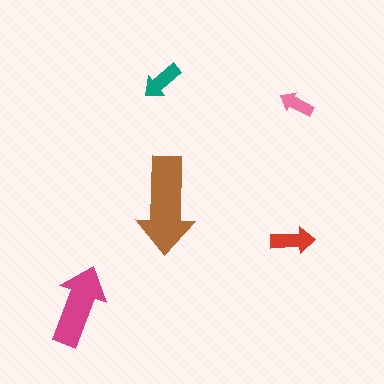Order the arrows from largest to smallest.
the brown one, the magenta one, the red one, the teal one, the pink one.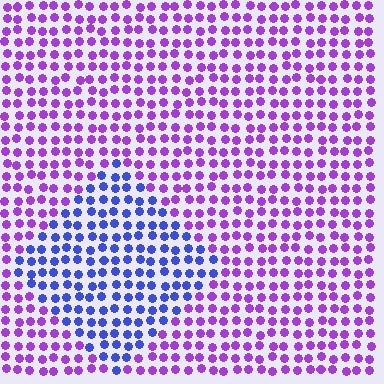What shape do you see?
I see a diamond.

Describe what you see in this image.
The image is filled with small purple elements in a uniform arrangement. A diamond-shaped region is visible where the elements are tinted to a slightly different hue, forming a subtle color boundary.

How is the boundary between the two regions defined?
The boundary is defined purely by a slight shift in hue (about 48 degrees). Spacing, size, and orientation are identical on both sides.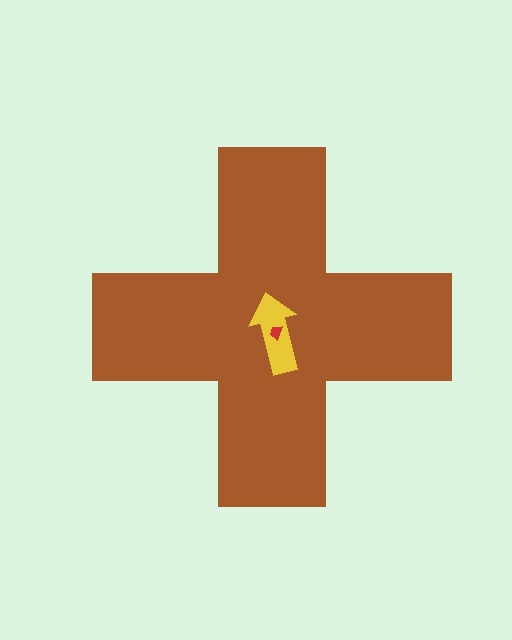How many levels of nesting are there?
3.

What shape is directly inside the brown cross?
The yellow arrow.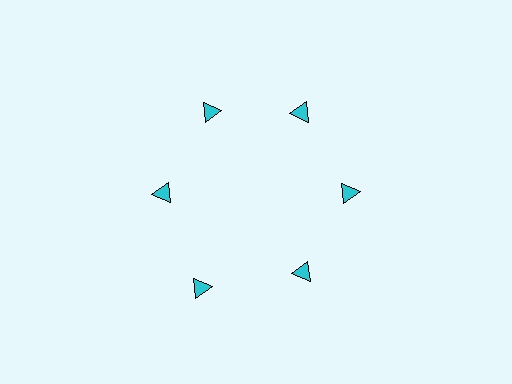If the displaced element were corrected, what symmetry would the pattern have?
It would have 6-fold rotational symmetry — the pattern would map onto itself every 60 degrees.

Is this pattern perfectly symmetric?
No. The 6 cyan triangles are arranged in a ring, but one element near the 7 o'clock position is pushed outward from the center, breaking the 6-fold rotational symmetry.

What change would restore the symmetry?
The symmetry would be restored by moving it inward, back onto the ring so that all 6 triangles sit at equal angles and equal distance from the center.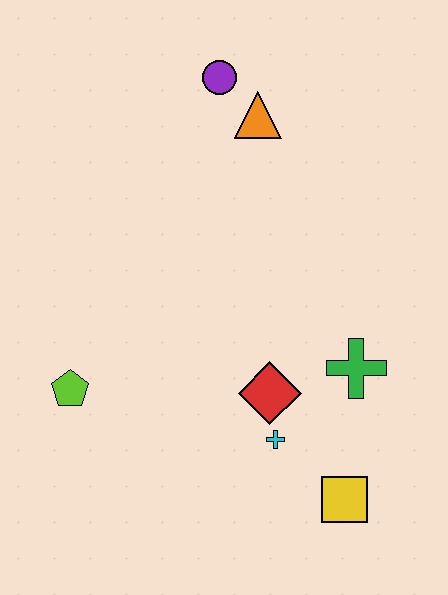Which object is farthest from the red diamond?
The purple circle is farthest from the red diamond.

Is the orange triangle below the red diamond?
No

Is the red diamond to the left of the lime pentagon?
No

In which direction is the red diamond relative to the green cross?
The red diamond is to the left of the green cross.